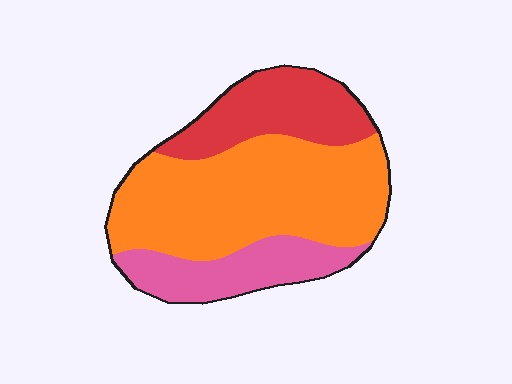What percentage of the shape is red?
Red takes up about one quarter (1/4) of the shape.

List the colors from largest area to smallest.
From largest to smallest: orange, red, pink.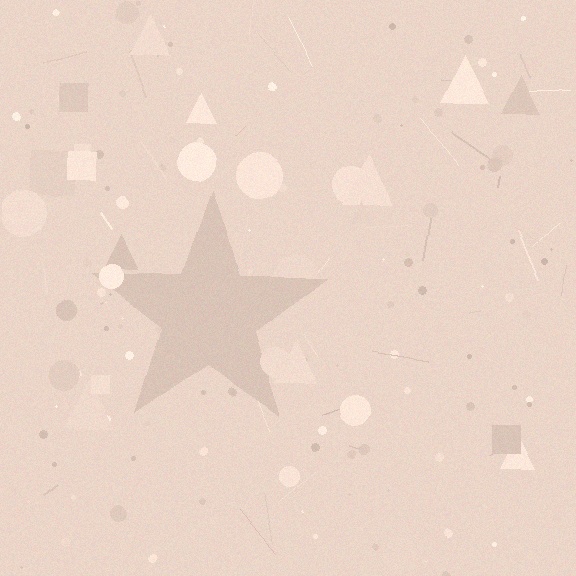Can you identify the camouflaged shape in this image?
The camouflaged shape is a star.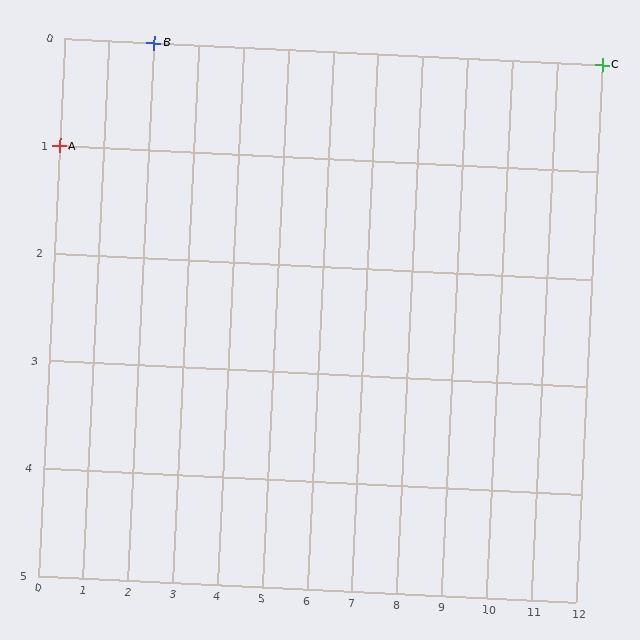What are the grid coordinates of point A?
Point A is at grid coordinates (0, 1).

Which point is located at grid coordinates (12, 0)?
Point C is at (12, 0).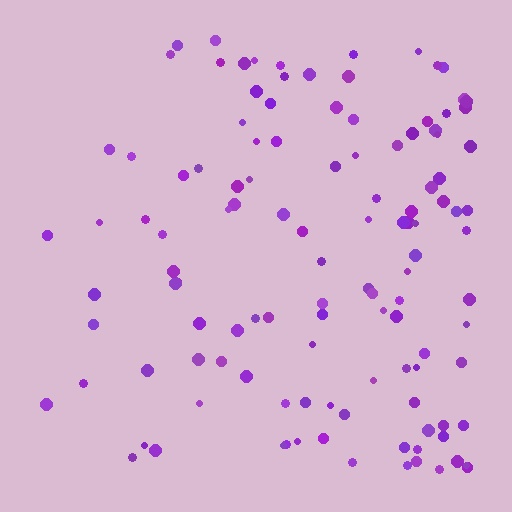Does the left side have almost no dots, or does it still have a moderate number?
Still a moderate number, just noticeably fewer than the right.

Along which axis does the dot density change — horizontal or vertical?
Horizontal.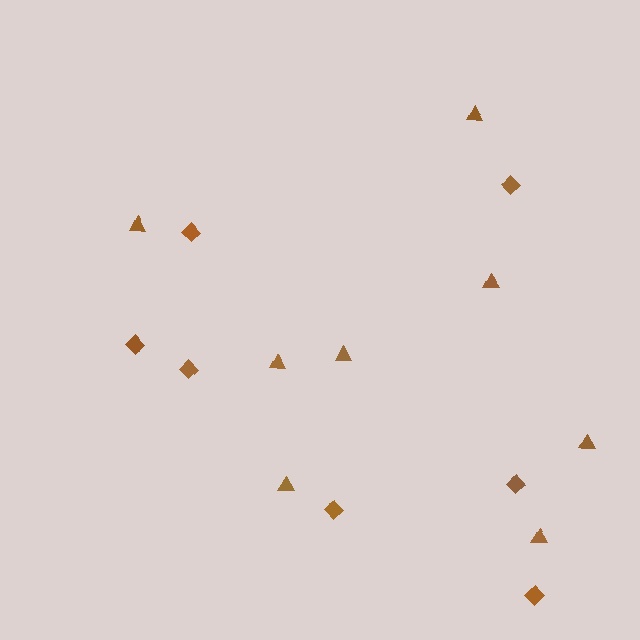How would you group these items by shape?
There are 2 groups: one group of diamonds (7) and one group of triangles (8).